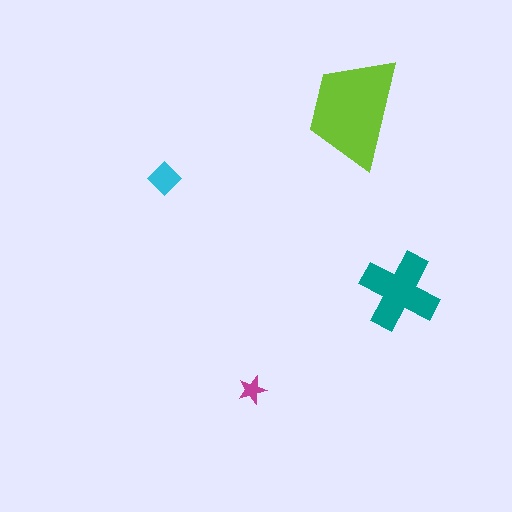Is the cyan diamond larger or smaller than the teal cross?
Smaller.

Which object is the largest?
The lime trapezoid.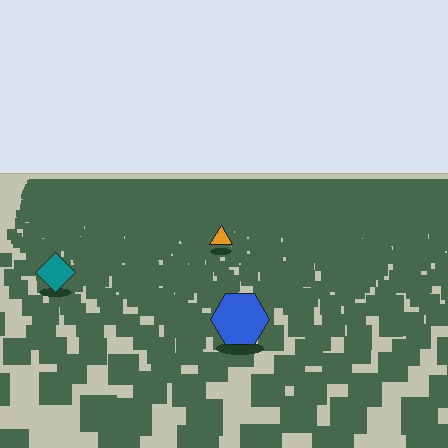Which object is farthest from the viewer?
The orange triangle is farthest from the viewer. It appears smaller and the ground texture around it is denser.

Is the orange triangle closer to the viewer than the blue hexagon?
No. The blue hexagon is closer — you can tell from the texture gradient: the ground texture is coarser near it.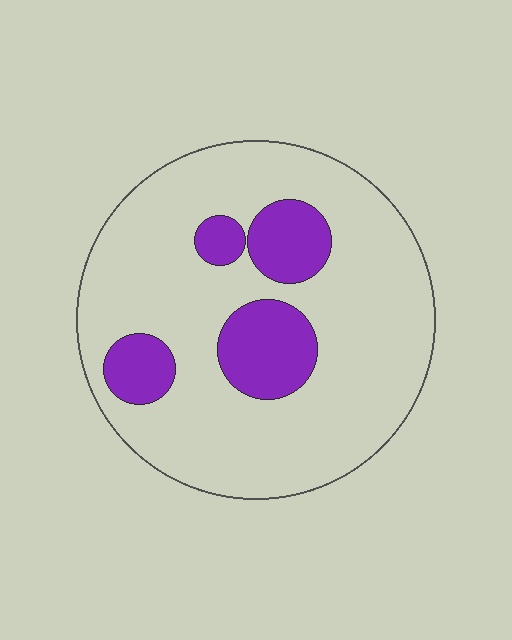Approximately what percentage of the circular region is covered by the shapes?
Approximately 20%.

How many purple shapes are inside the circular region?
4.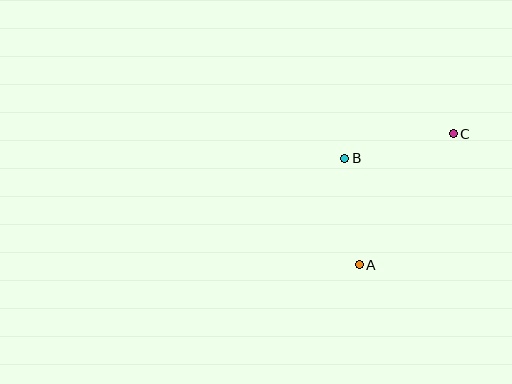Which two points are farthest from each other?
Points A and C are farthest from each other.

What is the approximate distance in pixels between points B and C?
The distance between B and C is approximately 111 pixels.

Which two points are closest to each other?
Points A and B are closest to each other.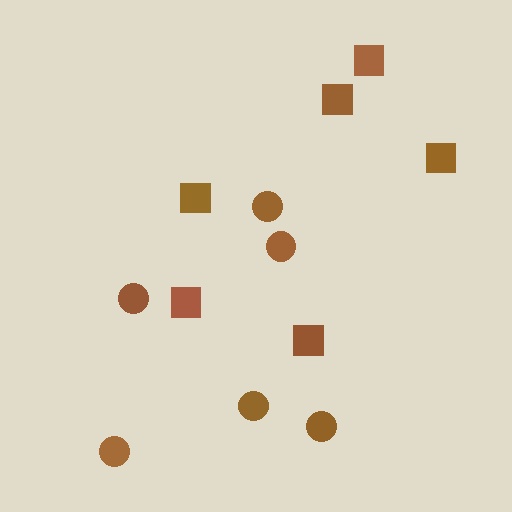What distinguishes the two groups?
There are 2 groups: one group of circles (6) and one group of squares (6).